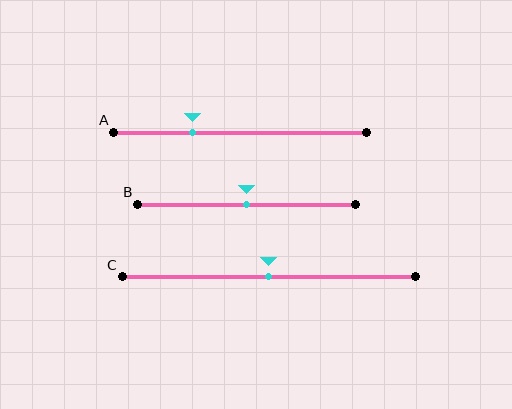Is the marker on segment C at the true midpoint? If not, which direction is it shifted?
Yes, the marker on segment C is at the true midpoint.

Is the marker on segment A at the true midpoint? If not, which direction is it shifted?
No, the marker on segment A is shifted to the left by about 19% of the segment length.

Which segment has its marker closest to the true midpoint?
Segment B has its marker closest to the true midpoint.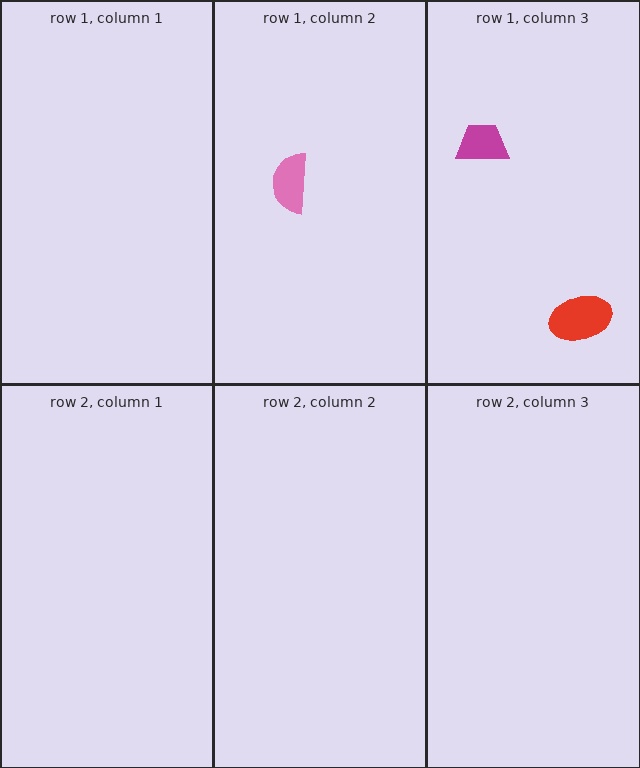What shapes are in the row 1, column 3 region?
The magenta trapezoid, the red ellipse.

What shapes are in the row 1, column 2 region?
The pink semicircle.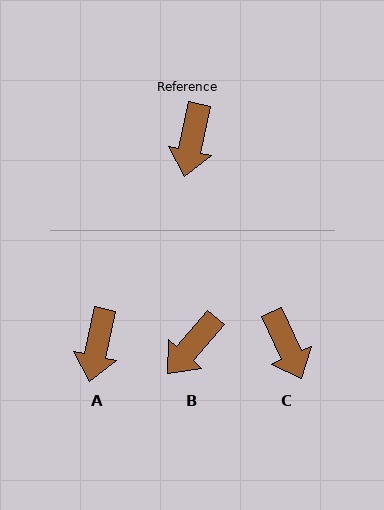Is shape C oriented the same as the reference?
No, it is off by about 37 degrees.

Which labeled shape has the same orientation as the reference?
A.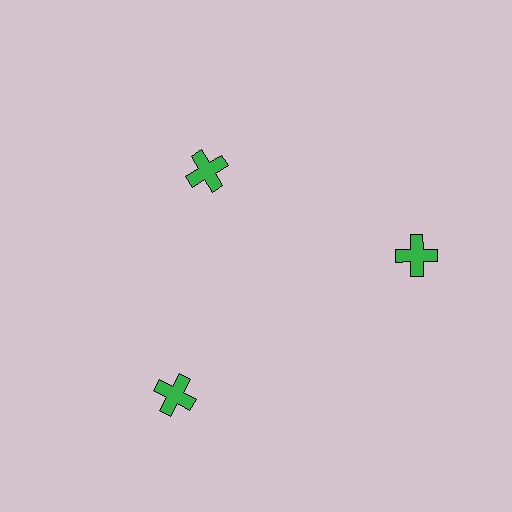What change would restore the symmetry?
The symmetry would be restored by moving it outward, back onto the ring so that all 3 crosses sit at equal angles and equal distance from the center.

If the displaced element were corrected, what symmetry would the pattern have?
It would have 3-fold rotational symmetry — the pattern would map onto itself every 120 degrees.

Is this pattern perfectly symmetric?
No. The 3 green crosses are arranged in a ring, but one element near the 11 o'clock position is pulled inward toward the center, breaking the 3-fold rotational symmetry.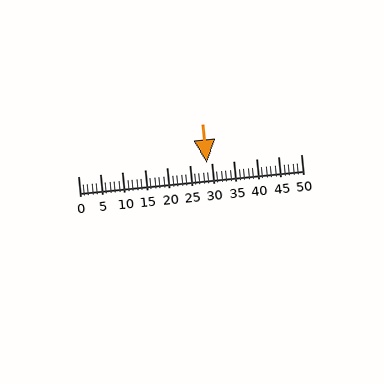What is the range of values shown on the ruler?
The ruler shows values from 0 to 50.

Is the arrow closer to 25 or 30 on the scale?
The arrow is closer to 30.